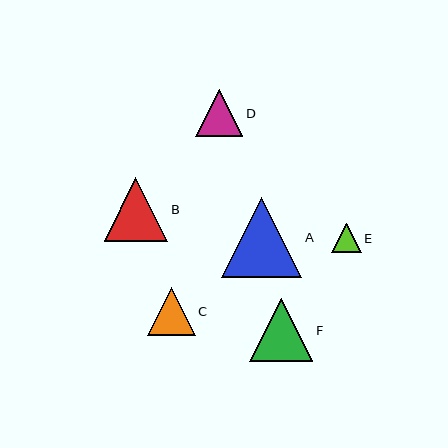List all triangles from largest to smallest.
From largest to smallest: A, B, F, C, D, E.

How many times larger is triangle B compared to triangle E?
Triangle B is approximately 2.2 times the size of triangle E.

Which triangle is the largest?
Triangle A is the largest with a size of approximately 80 pixels.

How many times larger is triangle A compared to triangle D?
Triangle A is approximately 1.7 times the size of triangle D.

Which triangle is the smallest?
Triangle E is the smallest with a size of approximately 29 pixels.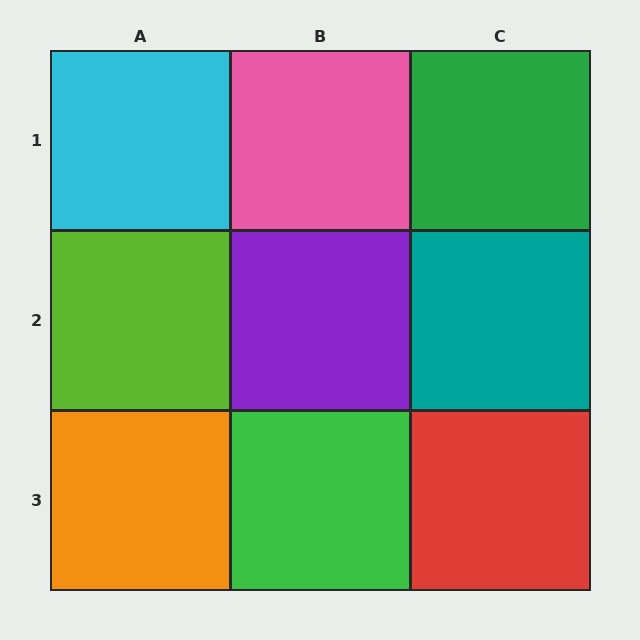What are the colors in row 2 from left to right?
Lime, purple, teal.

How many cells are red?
1 cell is red.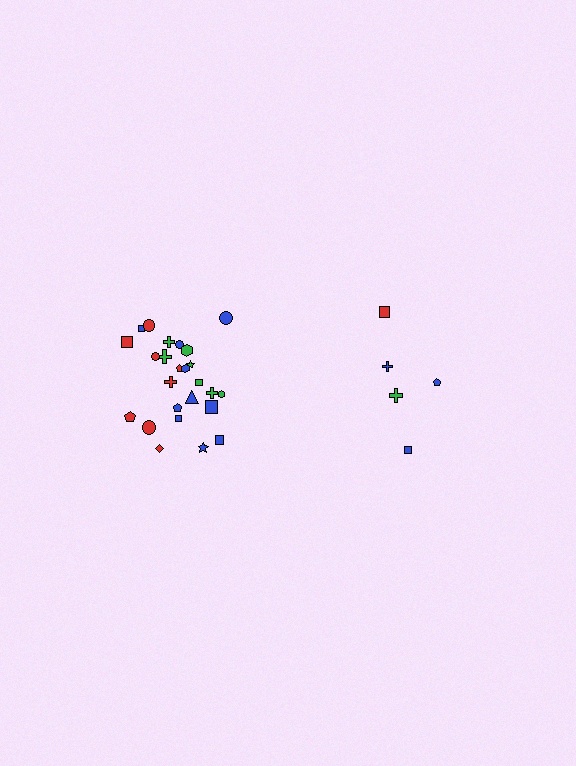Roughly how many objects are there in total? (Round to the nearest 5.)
Roughly 30 objects in total.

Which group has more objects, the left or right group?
The left group.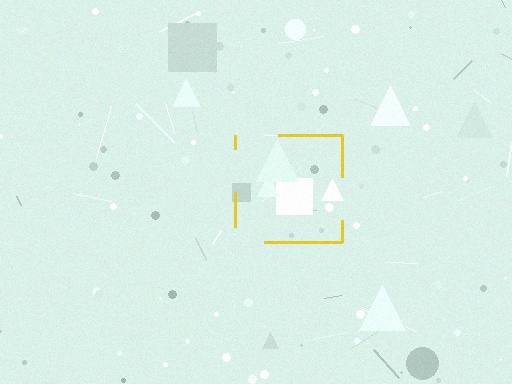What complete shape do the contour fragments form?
The contour fragments form a square.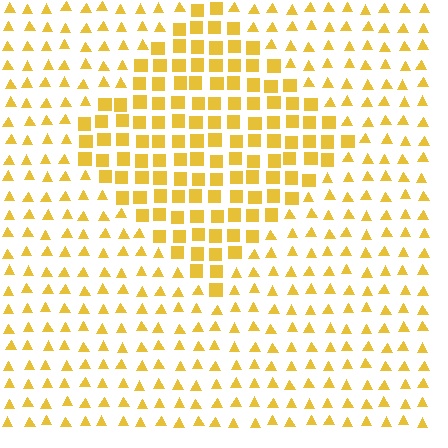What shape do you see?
I see a diamond.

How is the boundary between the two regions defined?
The boundary is defined by a change in element shape: squares inside vs. triangles outside. All elements share the same color and spacing.